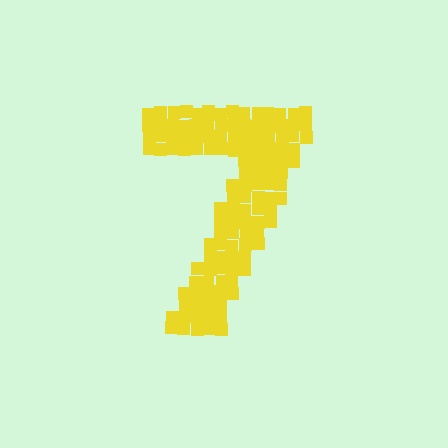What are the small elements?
The small elements are squares.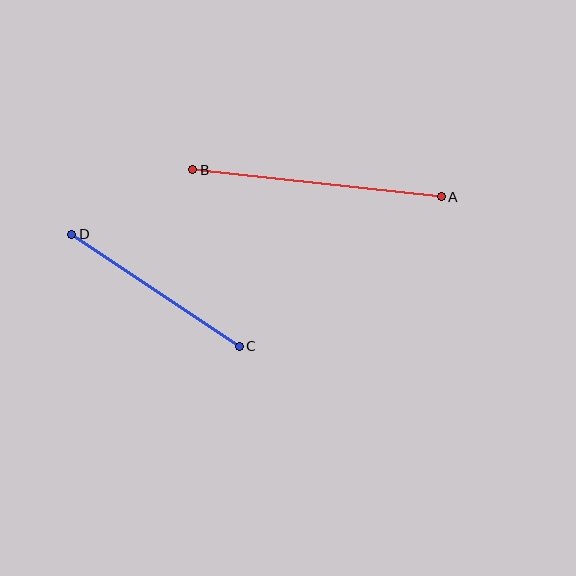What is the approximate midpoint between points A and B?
The midpoint is at approximately (317, 183) pixels.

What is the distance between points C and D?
The distance is approximately 201 pixels.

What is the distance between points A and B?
The distance is approximately 250 pixels.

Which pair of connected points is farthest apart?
Points A and B are farthest apart.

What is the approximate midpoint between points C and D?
The midpoint is at approximately (156, 290) pixels.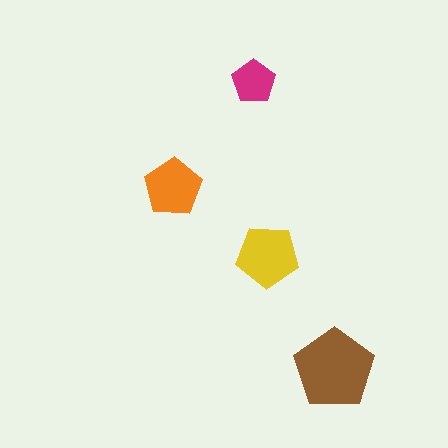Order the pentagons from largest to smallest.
the brown one, the yellow one, the orange one, the magenta one.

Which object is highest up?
The magenta pentagon is topmost.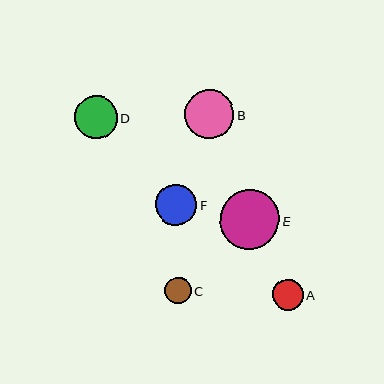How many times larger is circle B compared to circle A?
Circle B is approximately 1.6 times the size of circle A.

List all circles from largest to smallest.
From largest to smallest: E, B, D, F, A, C.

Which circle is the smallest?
Circle C is the smallest with a size of approximately 27 pixels.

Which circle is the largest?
Circle E is the largest with a size of approximately 60 pixels.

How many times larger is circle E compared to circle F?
Circle E is approximately 1.4 times the size of circle F.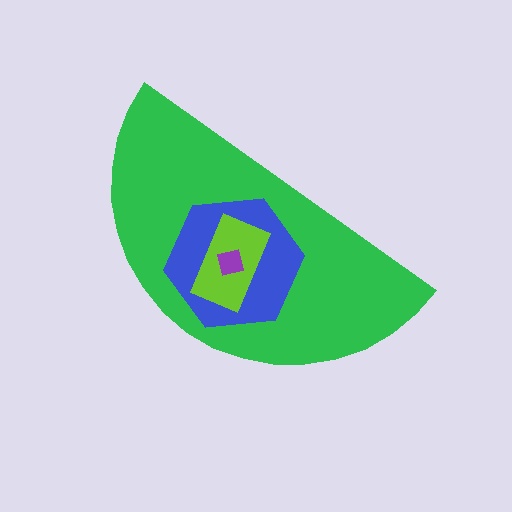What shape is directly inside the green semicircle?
The blue hexagon.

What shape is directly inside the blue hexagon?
The lime rectangle.